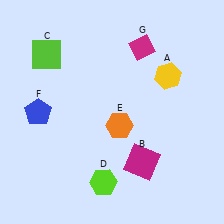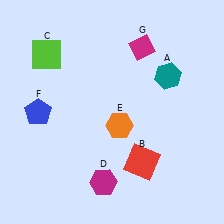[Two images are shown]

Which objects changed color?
A changed from yellow to teal. B changed from magenta to red. D changed from lime to magenta.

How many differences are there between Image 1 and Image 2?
There are 3 differences between the two images.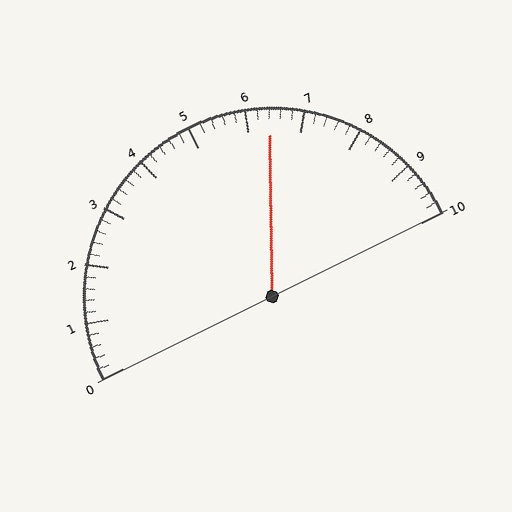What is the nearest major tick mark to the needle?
The nearest major tick mark is 6.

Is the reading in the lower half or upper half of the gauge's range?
The reading is in the upper half of the range (0 to 10).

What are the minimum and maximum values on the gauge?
The gauge ranges from 0 to 10.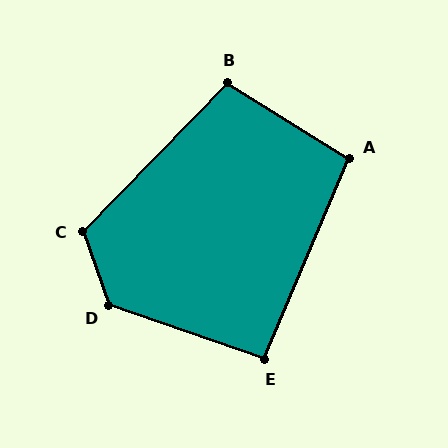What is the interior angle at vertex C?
Approximately 117 degrees (obtuse).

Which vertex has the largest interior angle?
D, at approximately 128 degrees.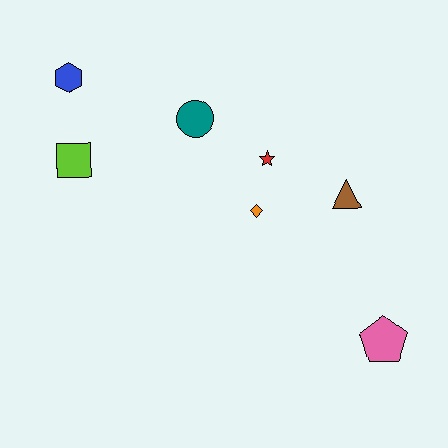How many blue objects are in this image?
There is 1 blue object.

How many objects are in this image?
There are 7 objects.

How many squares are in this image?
There is 1 square.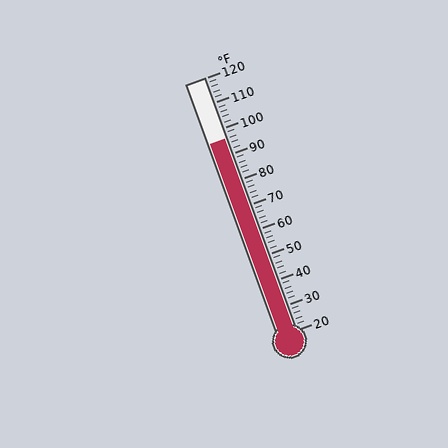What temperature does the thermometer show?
The thermometer shows approximately 96°F.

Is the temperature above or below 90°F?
The temperature is above 90°F.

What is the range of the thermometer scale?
The thermometer scale ranges from 20°F to 120°F.